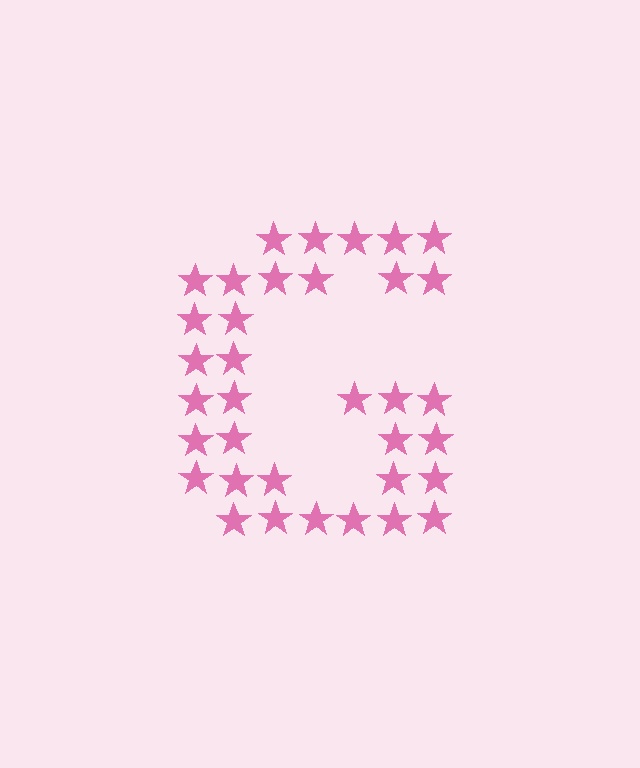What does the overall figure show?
The overall figure shows the letter G.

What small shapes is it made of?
It is made of small stars.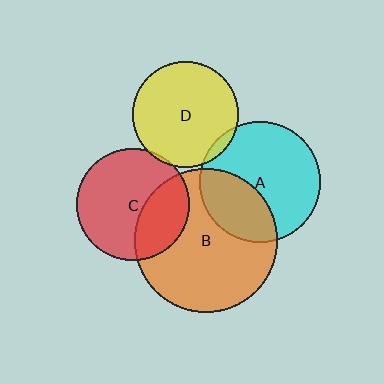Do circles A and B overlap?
Yes.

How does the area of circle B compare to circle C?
Approximately 1.6 times.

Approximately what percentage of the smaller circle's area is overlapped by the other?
Approximately 35%.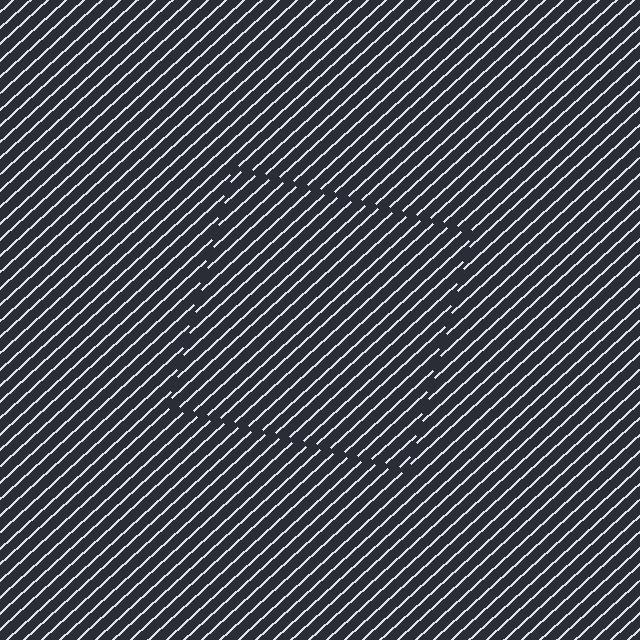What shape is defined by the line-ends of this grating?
An illusory square. The interior of the shape contains the same grating, shifted by half a period — the contour is defined by the phase discontinuity where line-ends from the inner and outer gratings abut.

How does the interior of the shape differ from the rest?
The interior of the shape contains the same grating, shifted by half a period — the contour is defined by the phase discontinuity where line-ends from the inner and outer gratings abut.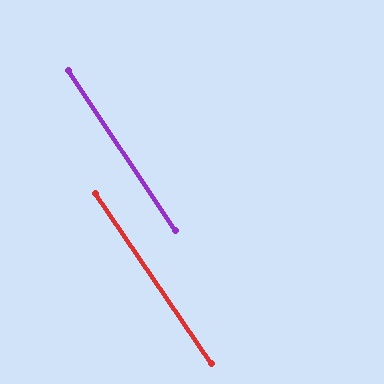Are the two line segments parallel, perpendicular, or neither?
Parallel — their directions differ by only 0.1°.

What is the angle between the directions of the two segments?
Approximately 0 degrees.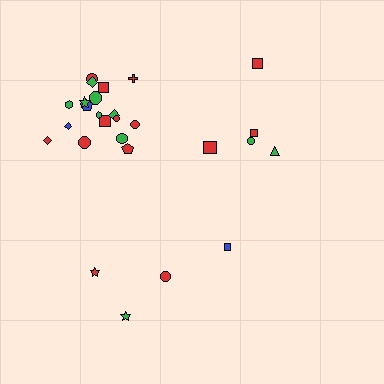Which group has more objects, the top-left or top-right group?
The top-left group.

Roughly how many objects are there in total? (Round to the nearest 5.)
Roughly 25 objects in total.